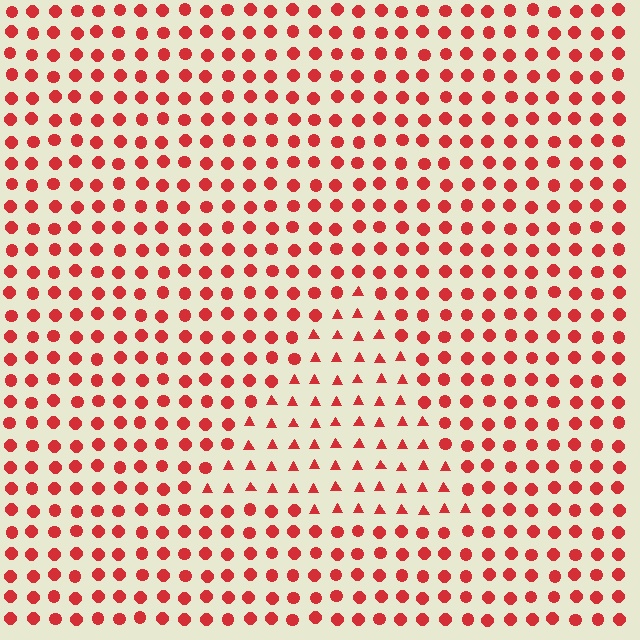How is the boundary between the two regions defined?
The boundary is defined by a change in element shape: triangles inside vs. circles outside. All elements share the same color and spacing.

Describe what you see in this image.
The image is filled with small red elements arranged in a uniform grid. A triangle-shaped region contains triangles, while the surrounding area contains circles. The boundary is defined purely by the change in element shape.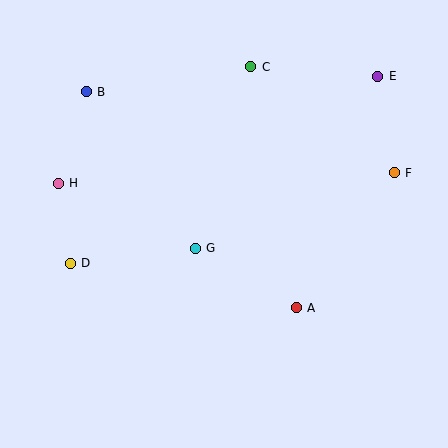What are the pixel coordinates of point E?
Point E is at (378, 76).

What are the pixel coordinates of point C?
Point C is at (251, 67).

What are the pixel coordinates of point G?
Point G is at (195, 248).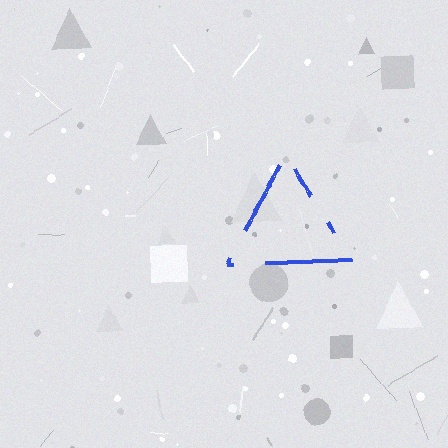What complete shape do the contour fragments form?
The contour fragments form a triangle.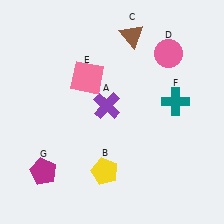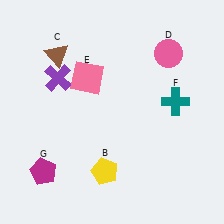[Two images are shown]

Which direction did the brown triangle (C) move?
The brown triangle (C) moved left.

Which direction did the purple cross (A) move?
The purple cross (A) moved left.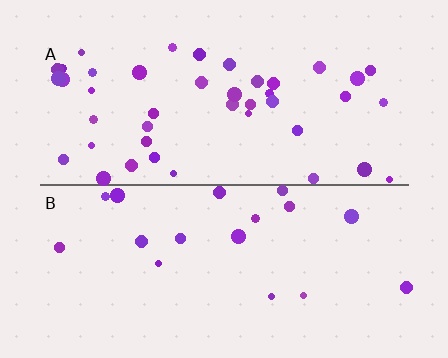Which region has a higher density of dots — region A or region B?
A (the top).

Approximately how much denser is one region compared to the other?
Approximately 2.5× — region A over region B.